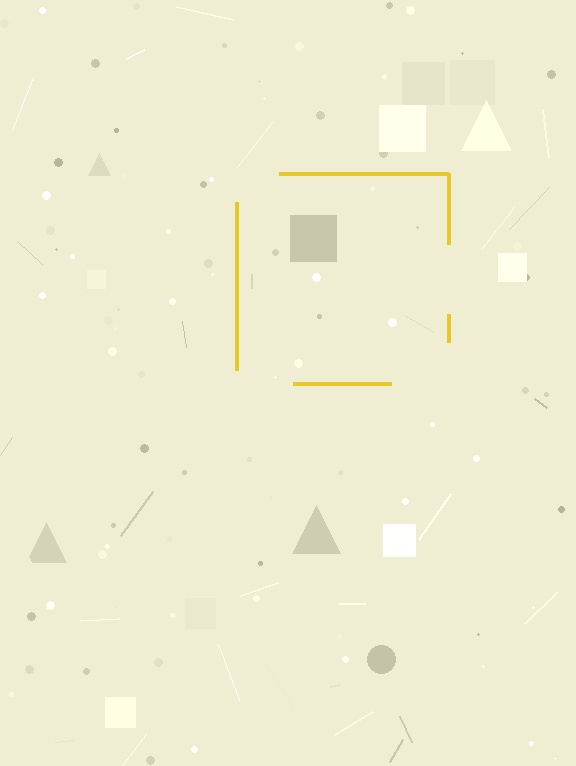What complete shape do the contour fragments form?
The contour fragments form a square.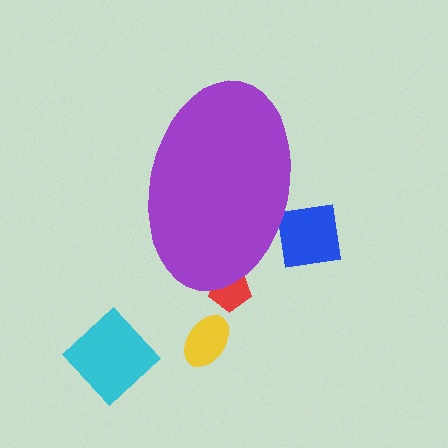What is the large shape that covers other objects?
A purple ellipse.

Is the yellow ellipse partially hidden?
No, the yellow ellipse is fully visible.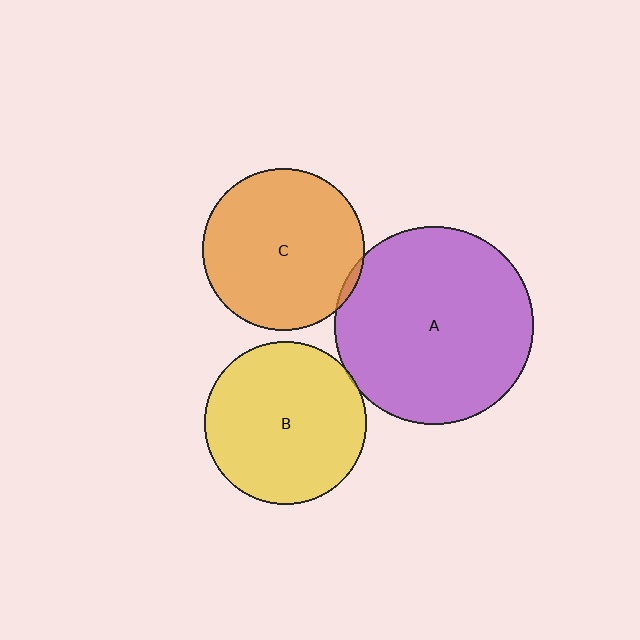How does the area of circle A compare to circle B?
Approximately 1.5 times.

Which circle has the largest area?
Circle A (purple).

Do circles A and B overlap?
Yes.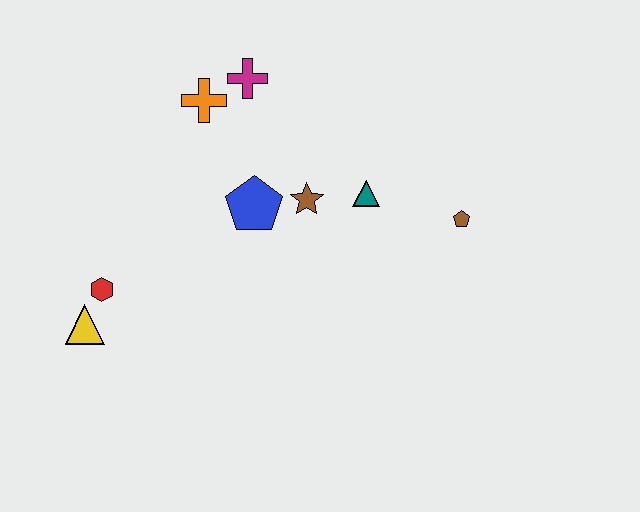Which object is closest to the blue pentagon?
The brown star is closest to the blue pentagon.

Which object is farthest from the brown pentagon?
The yellow triangle is farthest from the brown pentagon.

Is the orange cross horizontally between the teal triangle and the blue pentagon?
No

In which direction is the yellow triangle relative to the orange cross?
The yellow triangle is below the orange cross.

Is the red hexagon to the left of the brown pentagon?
Yes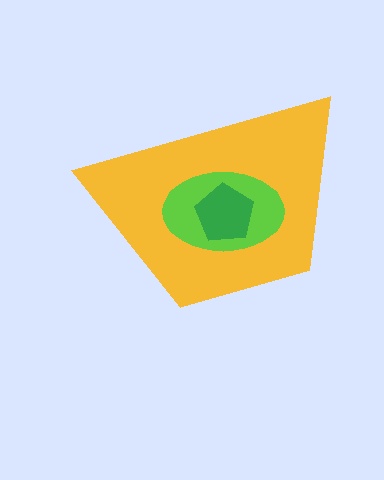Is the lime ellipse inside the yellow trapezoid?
Yes.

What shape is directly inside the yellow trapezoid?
The lime ellipse.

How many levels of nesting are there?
3.